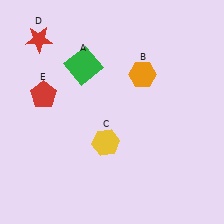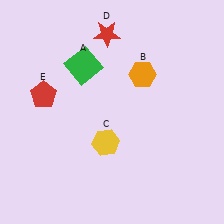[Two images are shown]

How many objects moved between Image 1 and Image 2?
1 object moved between the two images.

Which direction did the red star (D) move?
The red star (D) moved right.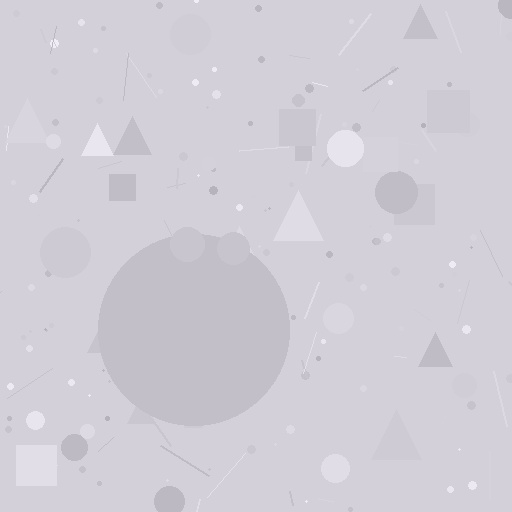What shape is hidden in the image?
A circle is hidden in the image.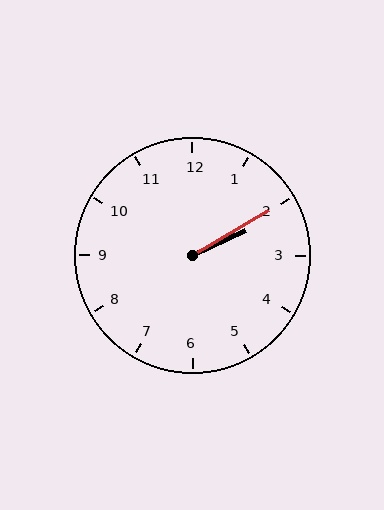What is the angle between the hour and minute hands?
Approximately 5 degrees.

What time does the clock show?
2:10.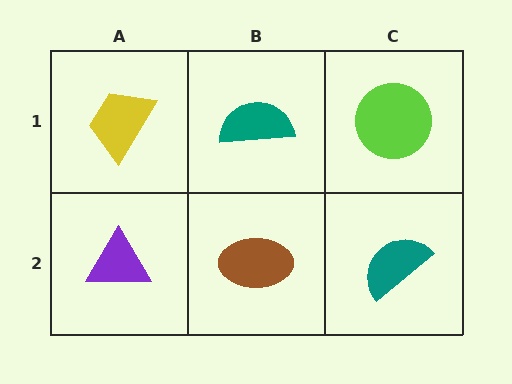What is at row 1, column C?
A lime circle.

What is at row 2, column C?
A teal semicircle.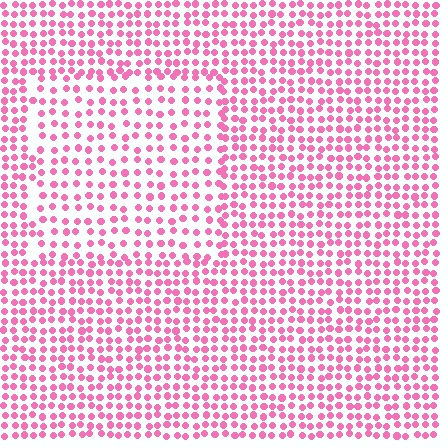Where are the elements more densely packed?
The elements are more densely packed outside the rectangle boundary.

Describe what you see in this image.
The image contains small pink elements arranged at two different densities. A rectangle-shaped region is visible where the elements are less densely packed than the surrounding area.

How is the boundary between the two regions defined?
The boundary is defined by a change in element density (approximately 1.5x ratio). All elements are the same color, size, and shape.